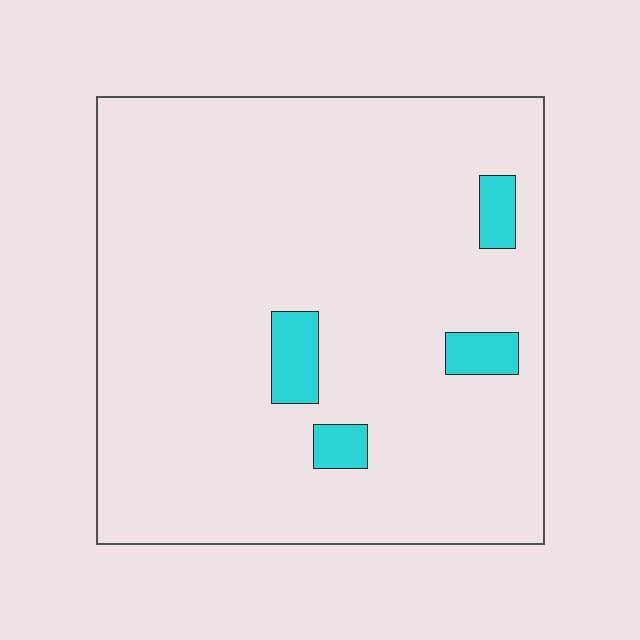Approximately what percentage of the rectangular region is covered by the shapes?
Approximately 5%.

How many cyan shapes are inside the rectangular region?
4.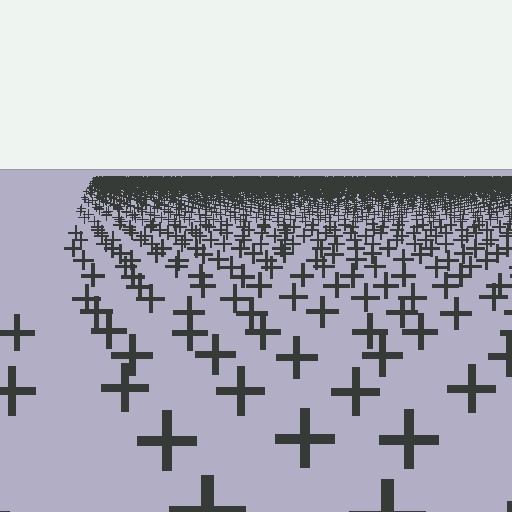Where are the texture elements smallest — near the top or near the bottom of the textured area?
Near the top.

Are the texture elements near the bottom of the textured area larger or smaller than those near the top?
Larger. Near the bottom, elements are closer to the viewer and appear at a bigger on-screen size.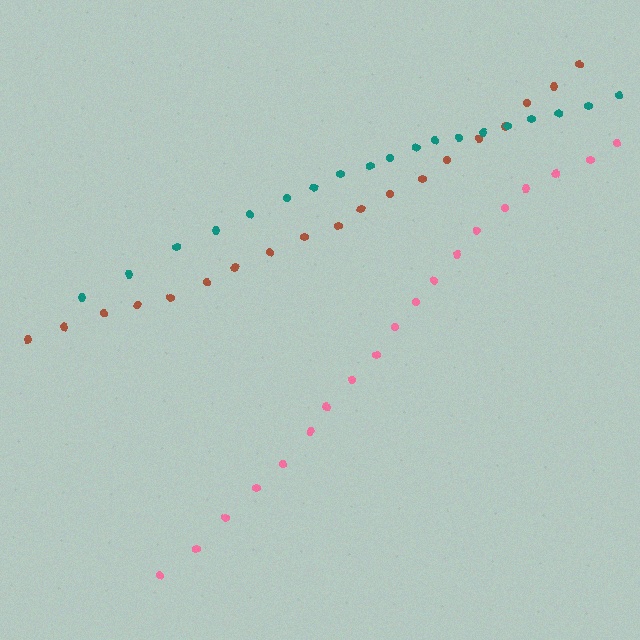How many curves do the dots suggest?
There are 3 distinct paths.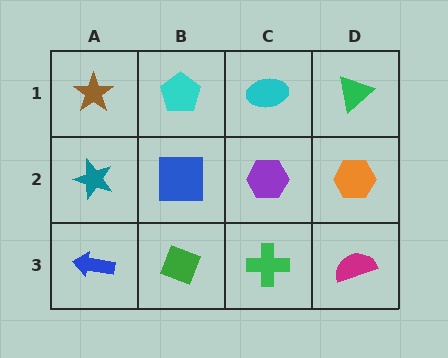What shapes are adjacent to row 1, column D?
An orange hexagon (row 2, column D), a cyan ellipse (row 1, column C).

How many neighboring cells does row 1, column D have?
2.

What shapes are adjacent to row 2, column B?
A cyan pentagon (row 1, column B), a green diamond (row 3, column B), a teal star (row 2, column A), a purple hexagon (row 2, column C).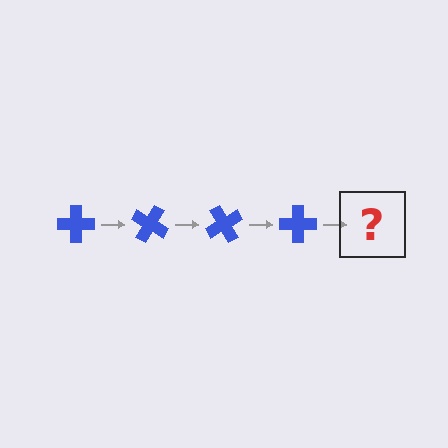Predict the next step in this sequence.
The next step is a blue cross rotated 120 degrees.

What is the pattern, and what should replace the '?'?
The pattern is that the cross rotates 30 degrees each step. The '?' should be a blue cross rotated 120 degrees.